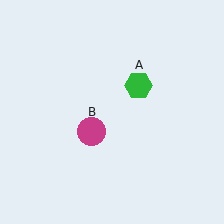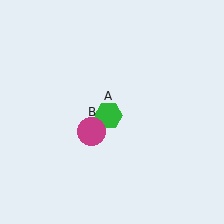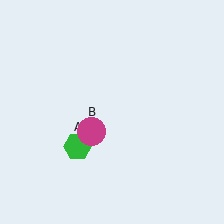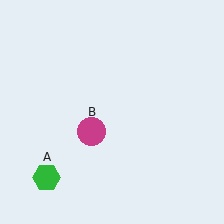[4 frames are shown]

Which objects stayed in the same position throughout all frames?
Magenta circle (object B) remained stationary.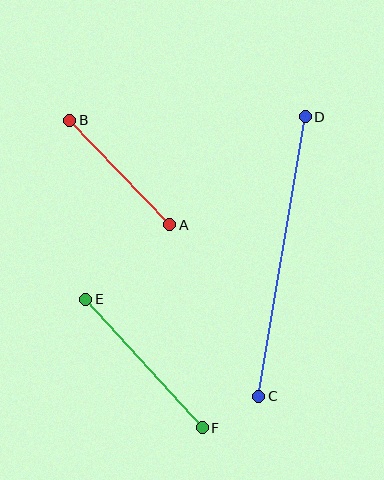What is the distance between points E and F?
The distance is approximately 173 pixels.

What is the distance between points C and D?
The distance is approximately 283 pixels.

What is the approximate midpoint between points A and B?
The midpoint is at approximately (120, 172) pixels.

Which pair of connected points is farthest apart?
Points C and D are farthest apart.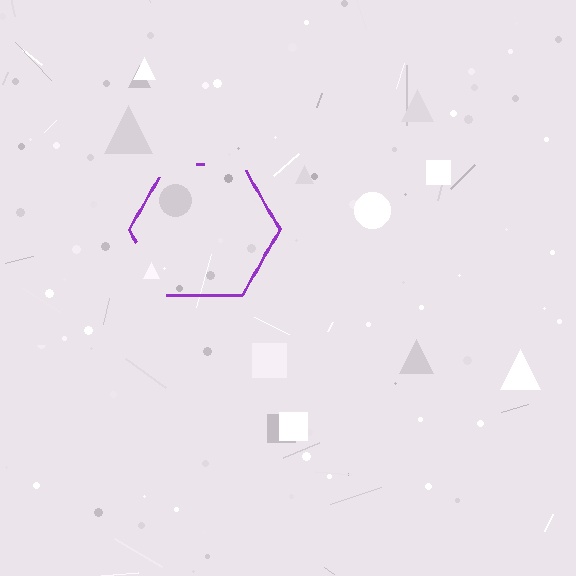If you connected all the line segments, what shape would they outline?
They would outline a hexagon.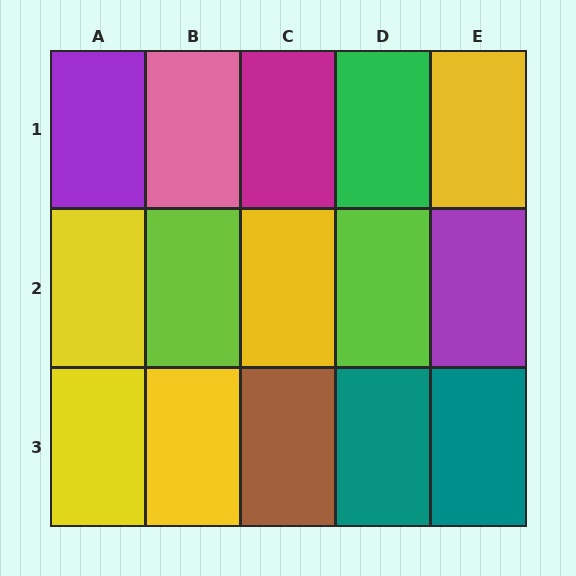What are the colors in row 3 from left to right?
Yellow, yellow, brown, teal, teal.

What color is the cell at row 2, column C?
Yellow.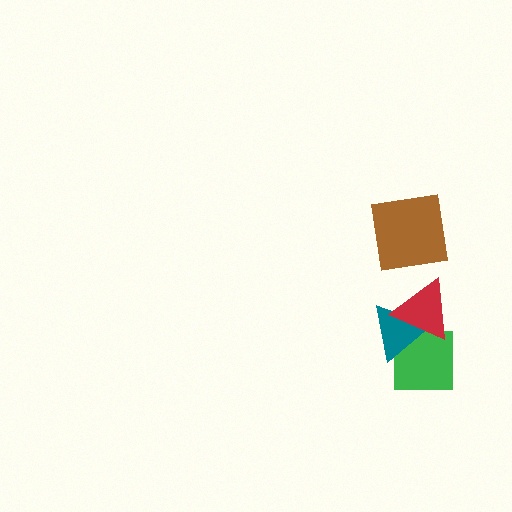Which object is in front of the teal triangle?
The red triangle is in front of the teal triangle.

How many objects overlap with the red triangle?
2 objects overlap with the red triangle.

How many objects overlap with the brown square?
0 objects overlap with the brown square.